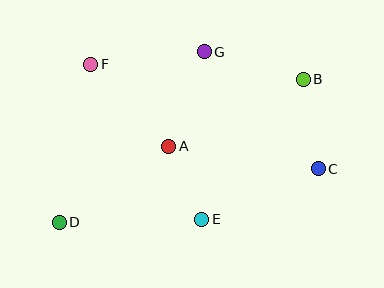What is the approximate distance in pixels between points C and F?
The distance between C and F is approximately 250 pixels.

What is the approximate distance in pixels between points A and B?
The distance between A and B is approximately 150 pixels.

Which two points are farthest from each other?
Points B and D are farthest from each other.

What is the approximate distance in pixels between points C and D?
The distance between C and D is approximately 264 pixels.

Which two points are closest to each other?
Points A and E are closest to each other.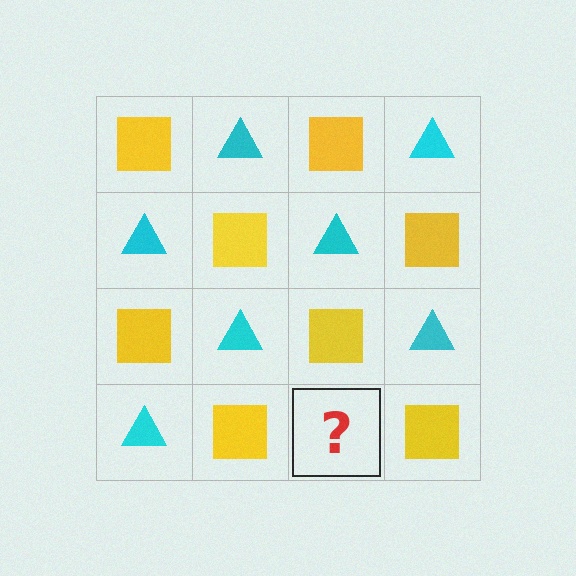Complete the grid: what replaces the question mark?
The question mark should be replaced with a cyan triangle.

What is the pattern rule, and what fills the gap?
The rule is that it alternates yellow square and cyan triangle in a checkerboard pattern. The gap should be filled with a cyan triangle.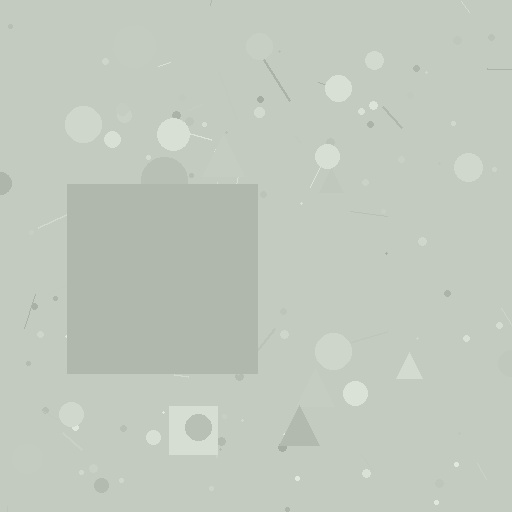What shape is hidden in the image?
A square is hidden in the image.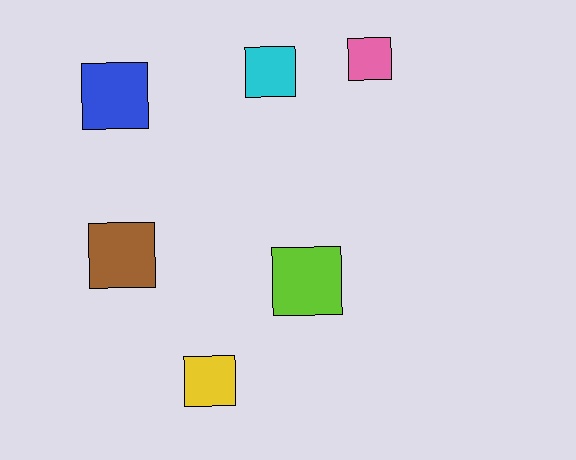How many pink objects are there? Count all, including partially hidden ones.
There is 1 pink object.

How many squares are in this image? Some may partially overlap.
There are 6 squares.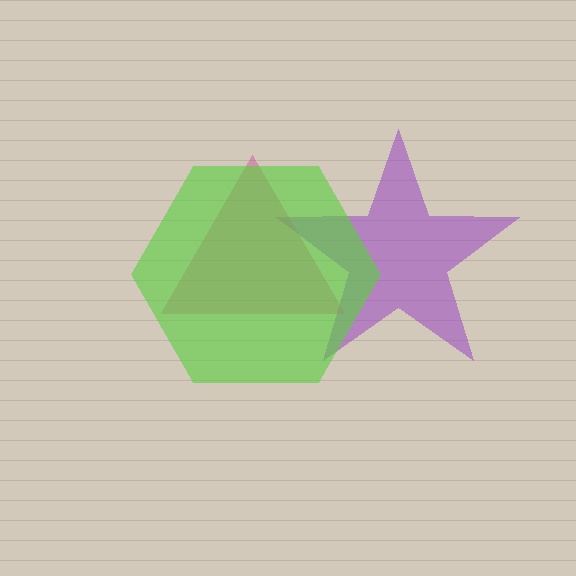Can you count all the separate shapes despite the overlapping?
Yes, there are 3 separate shapes.